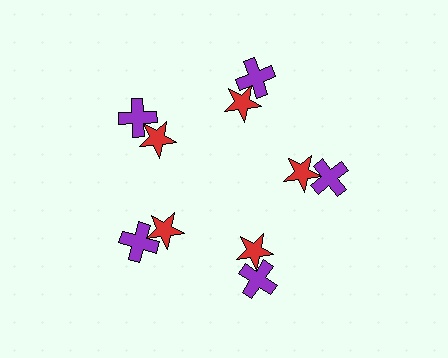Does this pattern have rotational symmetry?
Yes, this pattern has 5-fold rotational symmetry. It looks the same after rotating 72 degrees around the center.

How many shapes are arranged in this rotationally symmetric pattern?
There are 10 shapes, arranged in 5 groups of 2.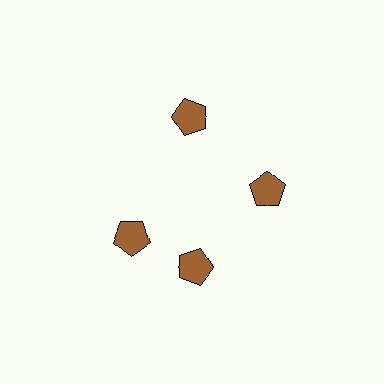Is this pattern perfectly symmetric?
No. The 4 brown pentagons are arranged in a ring, but one element near the 9 o'clock position is rotated out of alignment along the ring, breaking the 4-fold rotational symmetry.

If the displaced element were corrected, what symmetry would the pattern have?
It would have 4-fold rotational symmetry — the pattern would map onto itself every 90 degrees.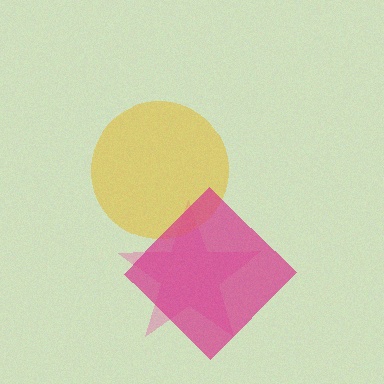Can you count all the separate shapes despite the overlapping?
Yes, there are 3 separate shapes.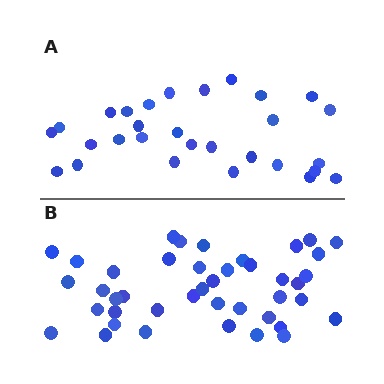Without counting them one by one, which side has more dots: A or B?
Region B (the bottom region) has more dots.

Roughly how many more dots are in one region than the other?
Region B has approximately 15 more dots than region A.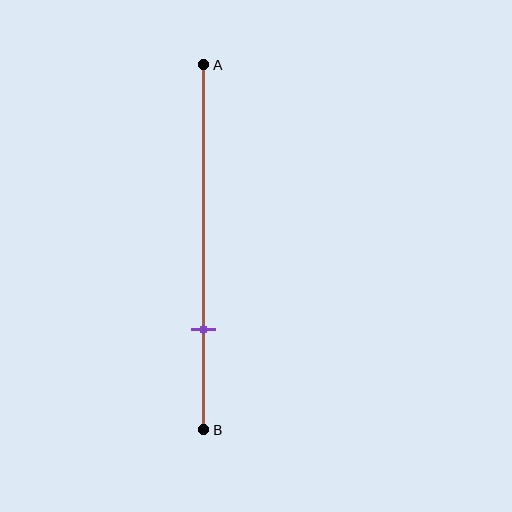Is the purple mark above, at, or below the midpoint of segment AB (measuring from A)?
The purple mark is below the midpoint of segment AB.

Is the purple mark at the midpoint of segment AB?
No, the mark is at about 70% from A, not at the 50% midpoint.